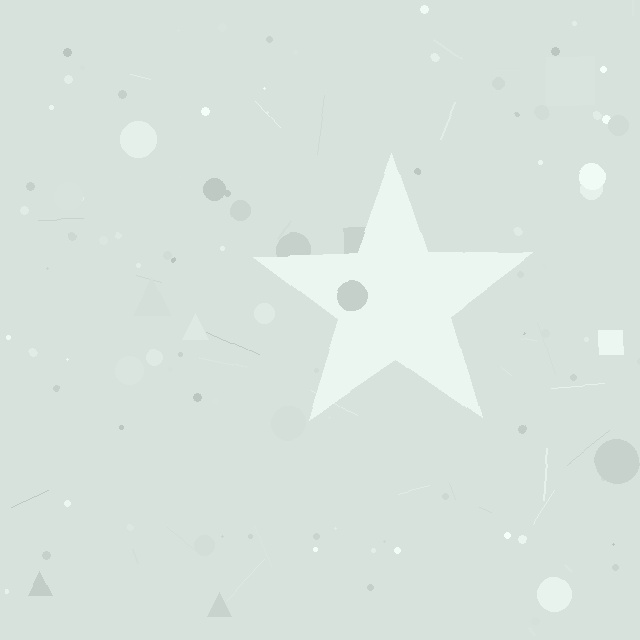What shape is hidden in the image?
A star is hidden in the image.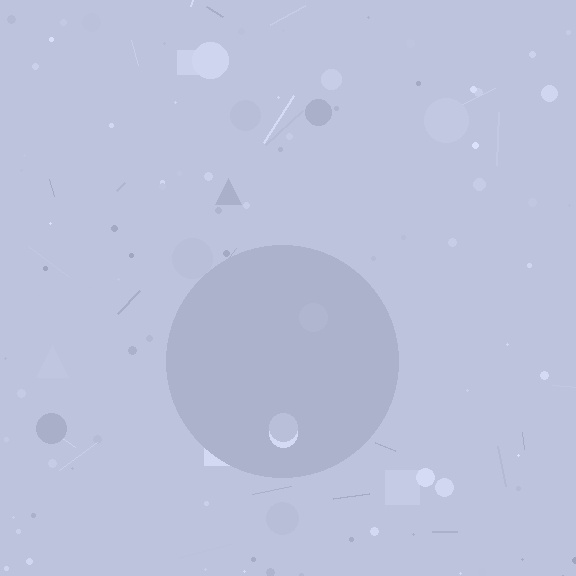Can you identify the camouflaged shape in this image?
The camouflaged shape is a circle.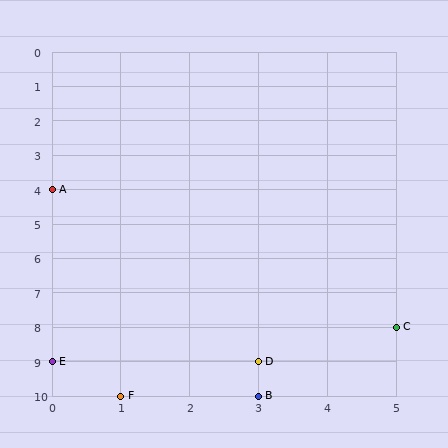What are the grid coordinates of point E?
Point E is at grid coordinates (0, 9).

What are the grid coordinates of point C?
Point C is at grid coordinates (5, 8).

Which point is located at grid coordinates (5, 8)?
Point C is at (5, 8).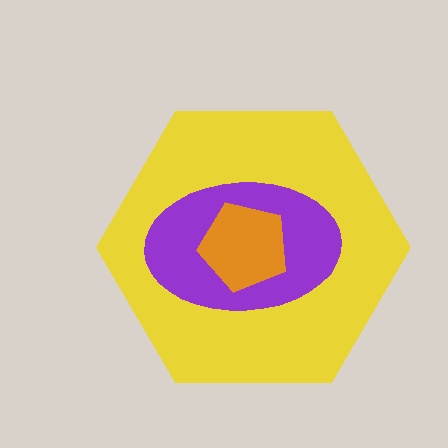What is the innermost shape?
The orange pentagon.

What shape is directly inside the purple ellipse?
The orange pentagon.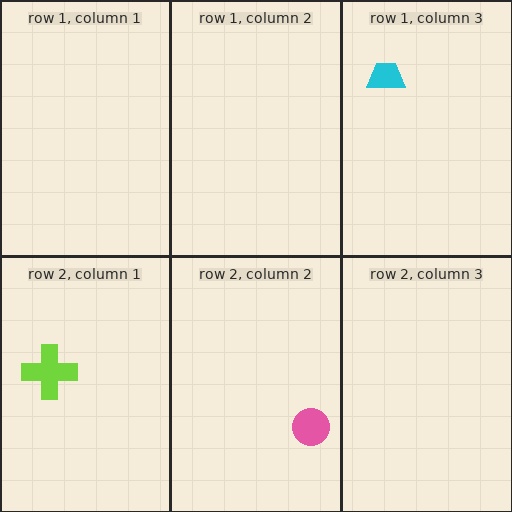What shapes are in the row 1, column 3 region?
The cyan trapezoid.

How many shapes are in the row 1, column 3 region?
1.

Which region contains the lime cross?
The row 2, column 1 region.